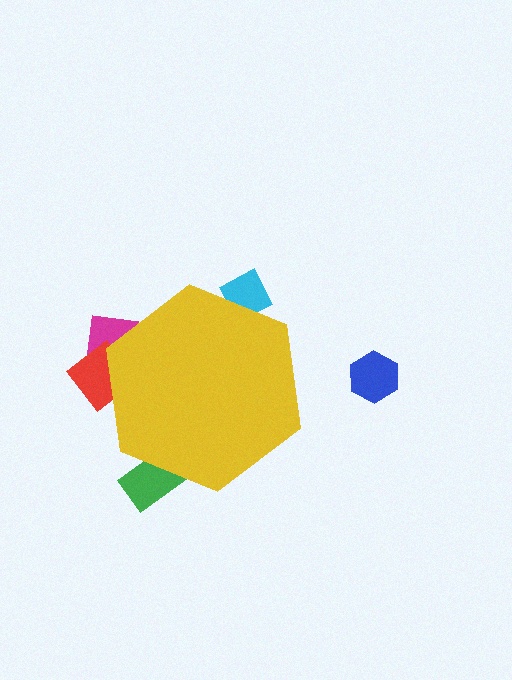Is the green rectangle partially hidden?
Yes, the green rectangle is partially hidden behind the yellow hexagon.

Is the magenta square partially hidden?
Yes, the magenta square is partially hidden behind the yellow hexagon.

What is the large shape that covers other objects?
A yellow hexagon.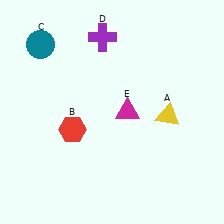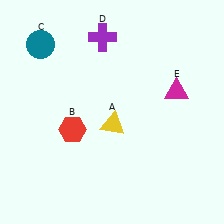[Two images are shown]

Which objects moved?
The objects that moved are: the yellow triangle (A), the magenta triangle (E).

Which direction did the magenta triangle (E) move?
The magenta triangle (E) moved right.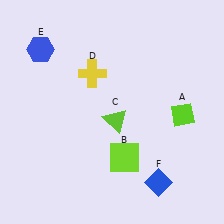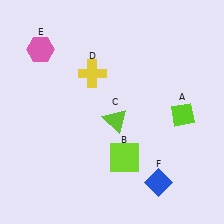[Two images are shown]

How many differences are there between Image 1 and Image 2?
There is 1 difference between the two images.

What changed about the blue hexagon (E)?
In Image 1, E is blue. In Image 2, it changed to pink.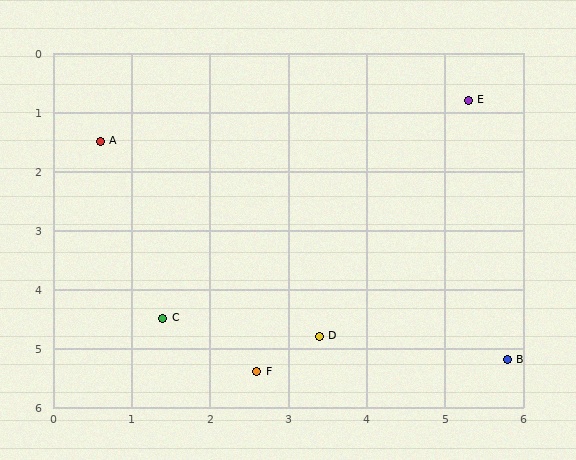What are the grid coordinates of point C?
Point C is at approximately (1.4, 4.5).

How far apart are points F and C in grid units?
Points F and C are about 1.5 grid units apart.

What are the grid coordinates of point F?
Point F is at approximately (2.6, 5.4).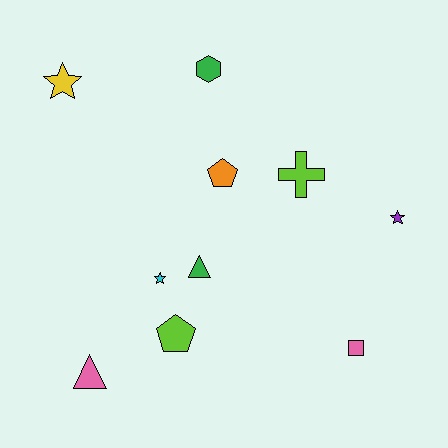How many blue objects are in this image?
There are no blue objects.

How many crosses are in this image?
There is 1 cross.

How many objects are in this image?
There are 10 objects.